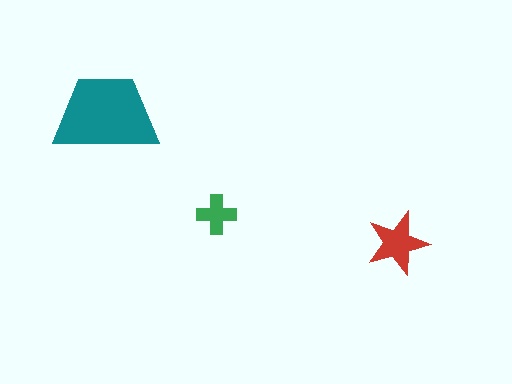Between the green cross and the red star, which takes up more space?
The red star.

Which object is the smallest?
The green cross.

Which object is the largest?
The teal trapezoid.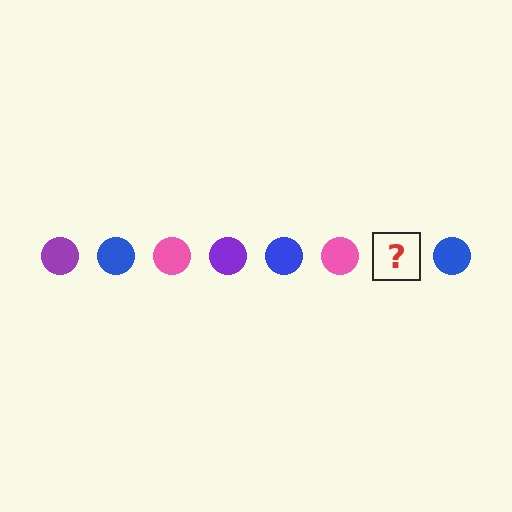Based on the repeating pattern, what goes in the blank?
The blank should be a purple circle.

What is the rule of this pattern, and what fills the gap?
The rule is that the pattern cycles through purple, blue, pink circles. The gap should be filled with a purple circle.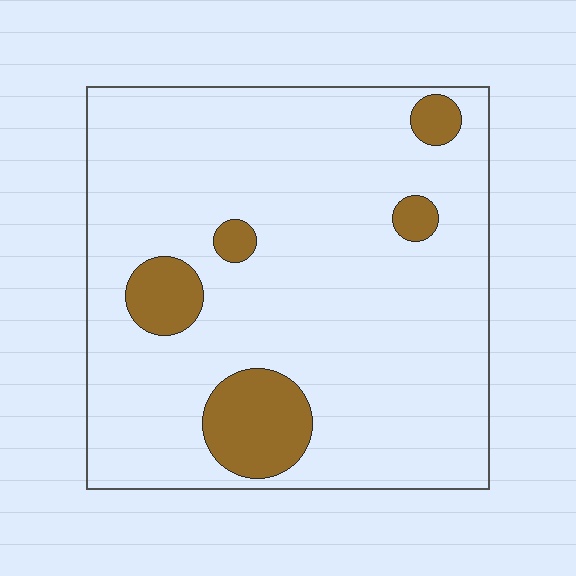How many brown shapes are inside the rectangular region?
5.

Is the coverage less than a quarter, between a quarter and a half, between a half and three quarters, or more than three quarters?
Less than a quarter.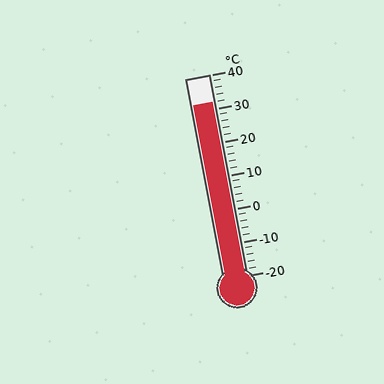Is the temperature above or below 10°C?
The temperature is above 10°C.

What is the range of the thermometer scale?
The thermometer scale ranges from -20°C to 40°C.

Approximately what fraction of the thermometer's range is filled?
The thermometer is filled to approximately 85% of its range.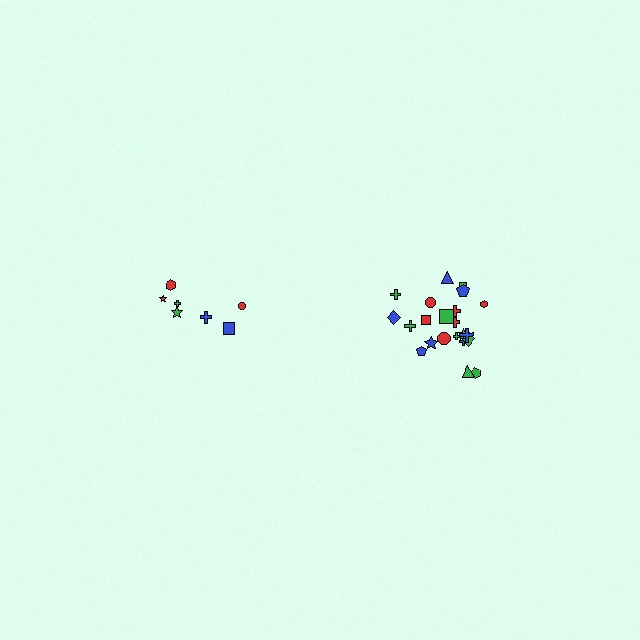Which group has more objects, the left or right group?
The right group.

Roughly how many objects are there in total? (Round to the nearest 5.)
Roughly 30 objects in total.